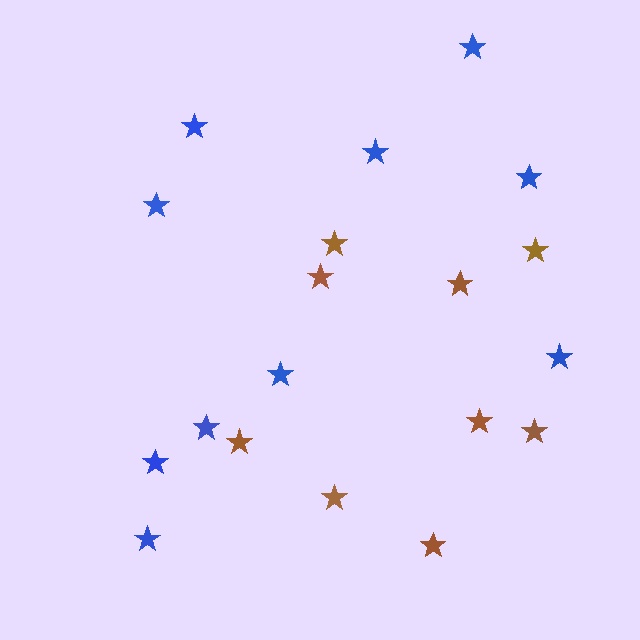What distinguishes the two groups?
There are 2 groups: one group of blue stars (10) and one group of brown stars (9).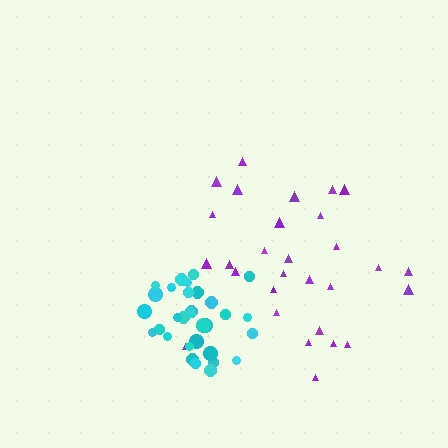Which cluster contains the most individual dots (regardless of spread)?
Cyan (31).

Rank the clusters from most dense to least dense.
cyan, purple.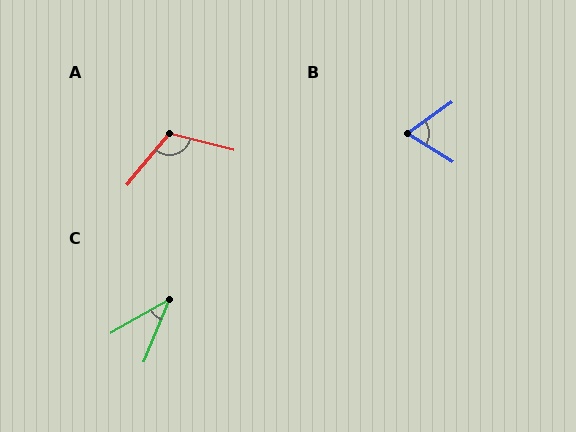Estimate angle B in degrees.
Approximately 67 degrees.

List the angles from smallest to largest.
C (38°), B (67°), A (115°).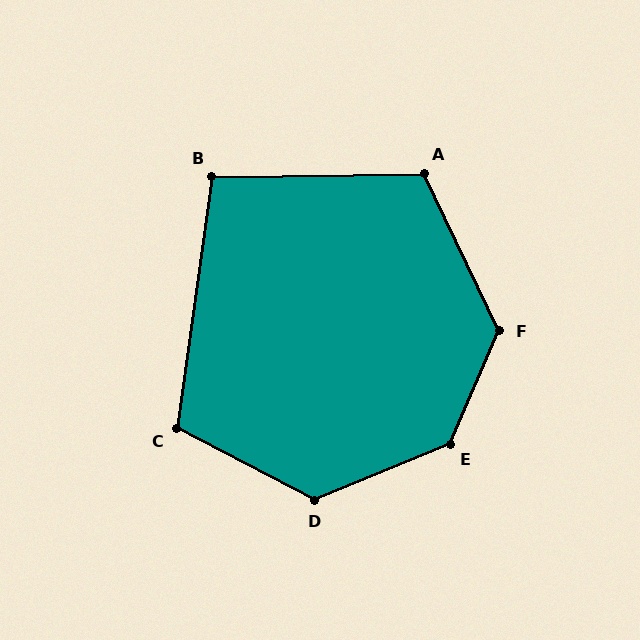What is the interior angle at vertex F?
Approximately 131 degrees (obtuse).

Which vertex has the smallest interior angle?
B, at approximately 99 degrees.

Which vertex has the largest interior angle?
E, at approximately 136 degrees.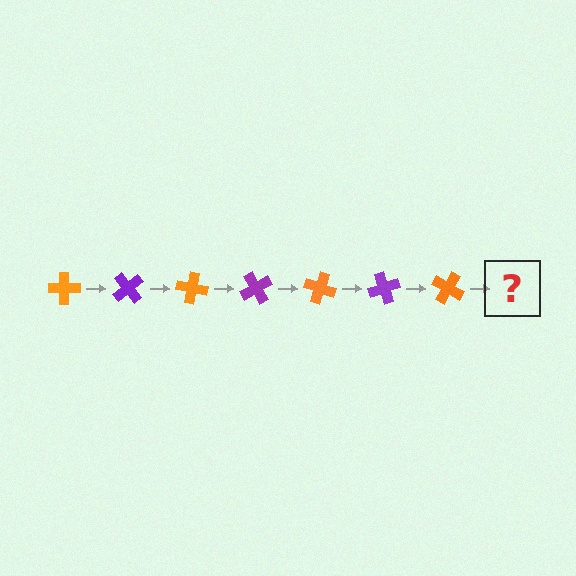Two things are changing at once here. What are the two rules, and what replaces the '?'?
The two rules are that it rotates 50 degrees each step and the color cycles through orange and purple. The '?' should be a purple cross, rotated 350 degrees from the start.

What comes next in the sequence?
The next element should be a purple cross, rotated 350 degrees from the start.